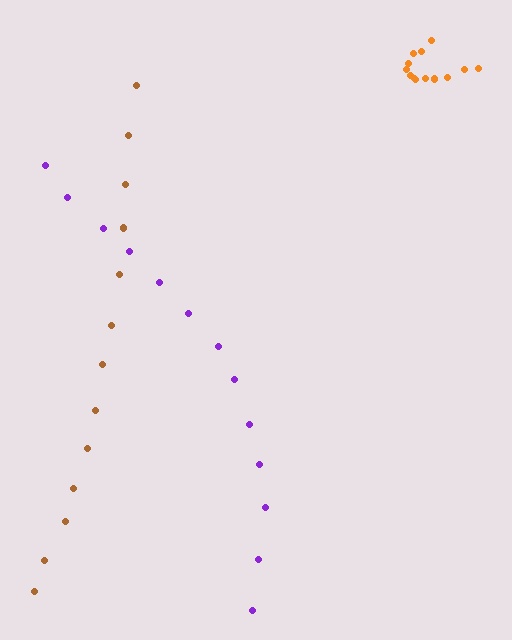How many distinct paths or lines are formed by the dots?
There are 3 distinct paths.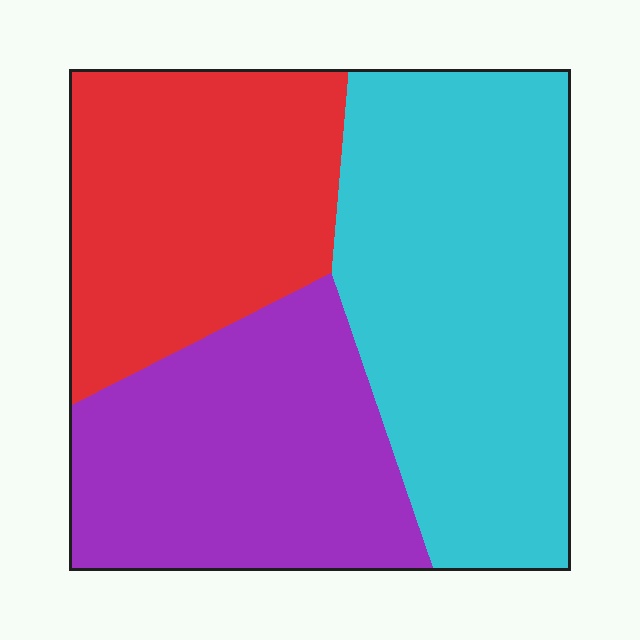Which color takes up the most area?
Cyan, at roughly 40%.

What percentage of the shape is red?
Red covers about 30% of the shape.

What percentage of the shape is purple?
Purple covers around 30% of the shape.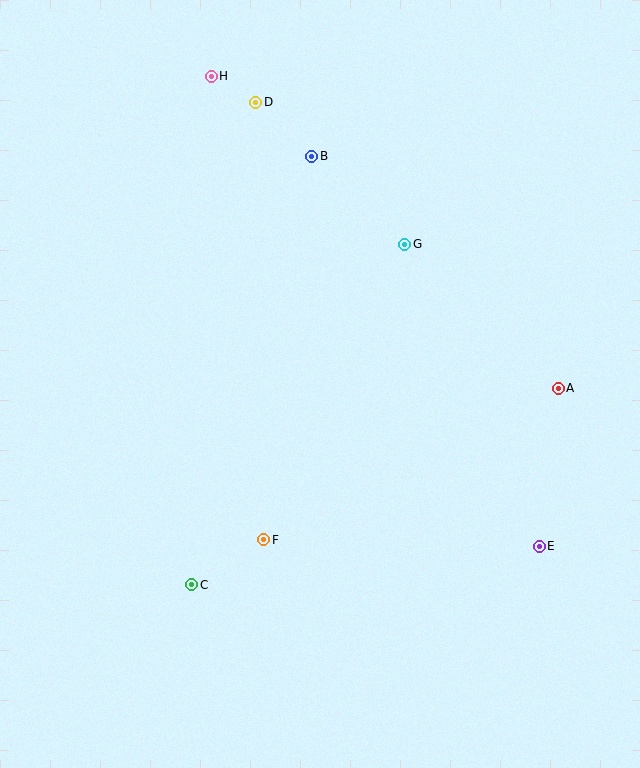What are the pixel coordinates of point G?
Point G is at (405, 244).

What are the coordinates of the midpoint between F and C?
The midpoint between F and C is at (228, 562).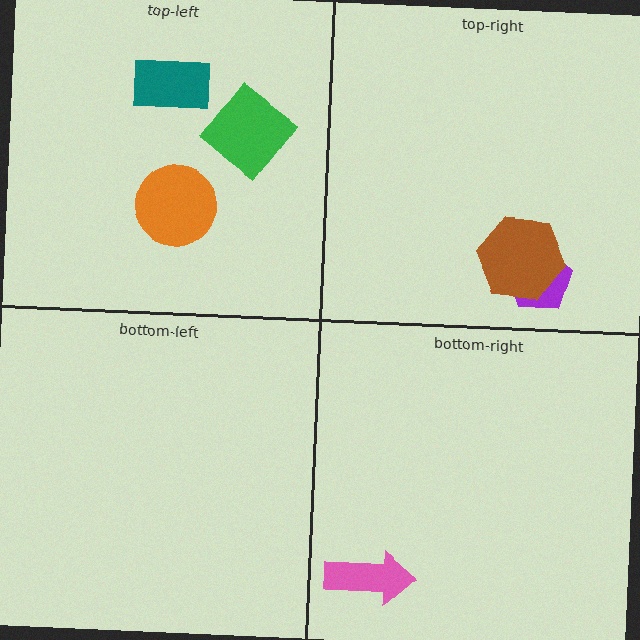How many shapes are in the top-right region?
2.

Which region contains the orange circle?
The top-left region.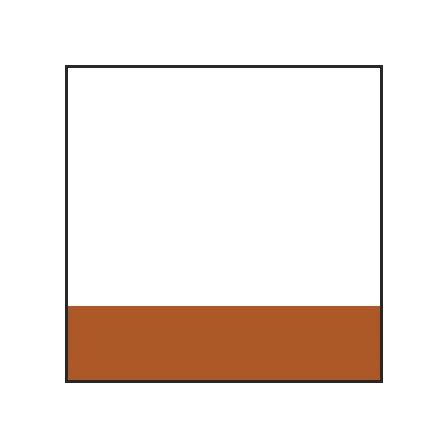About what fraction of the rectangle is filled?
About one quarter (1/4).